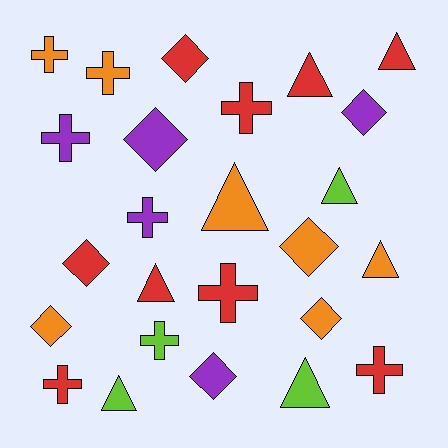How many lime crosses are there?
There is 1 lime cross.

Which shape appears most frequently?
Cross, with 9 objects.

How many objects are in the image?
There are 25 objects.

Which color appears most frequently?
Red, with 9 objects.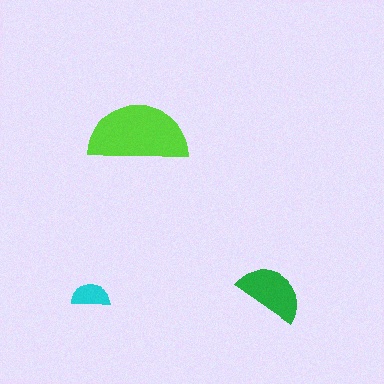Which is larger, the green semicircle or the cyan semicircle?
The green one.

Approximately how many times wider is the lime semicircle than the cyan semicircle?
About 2.5 times wider.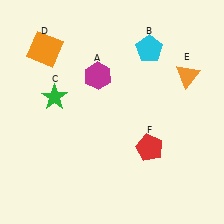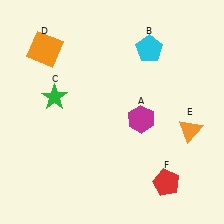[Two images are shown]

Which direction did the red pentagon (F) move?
The red pentagon (F) moved down.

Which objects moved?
The objects that moved are: the magenta hexagon (A), the orange triangle (E), the red pentagon (F).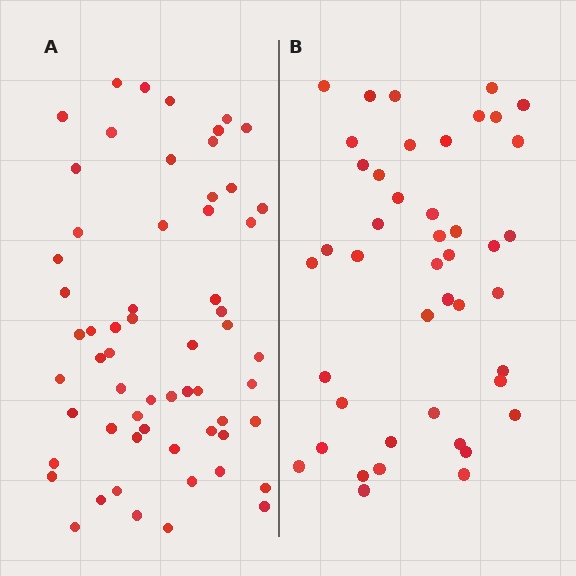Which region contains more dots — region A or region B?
Region A (the left region) has more dots.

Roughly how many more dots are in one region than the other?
Region A has approximately 15 more dots than region B.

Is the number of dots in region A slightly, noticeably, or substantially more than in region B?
Region A has noticeably more, but not dramatically so. The ratio is roughly 1.4 to 1.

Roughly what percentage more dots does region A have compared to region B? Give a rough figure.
About 35% more.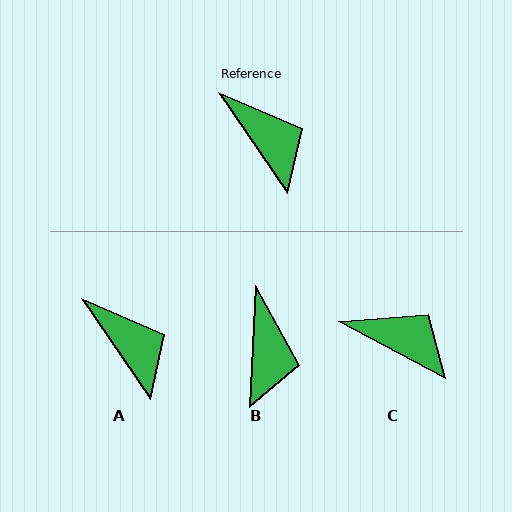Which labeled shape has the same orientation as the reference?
A.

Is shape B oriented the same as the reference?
No, it is off by about 38 degrees.